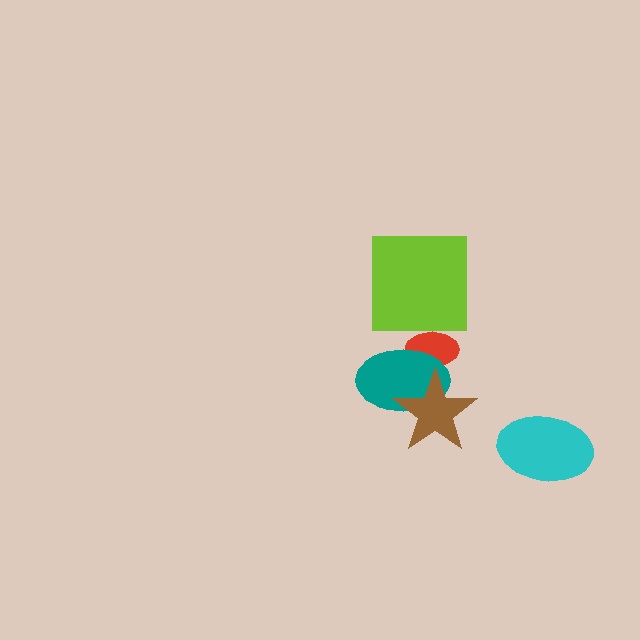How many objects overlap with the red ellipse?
2 objects overlap with the red ellipse.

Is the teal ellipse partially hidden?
Yes, it is partially covered by another shape.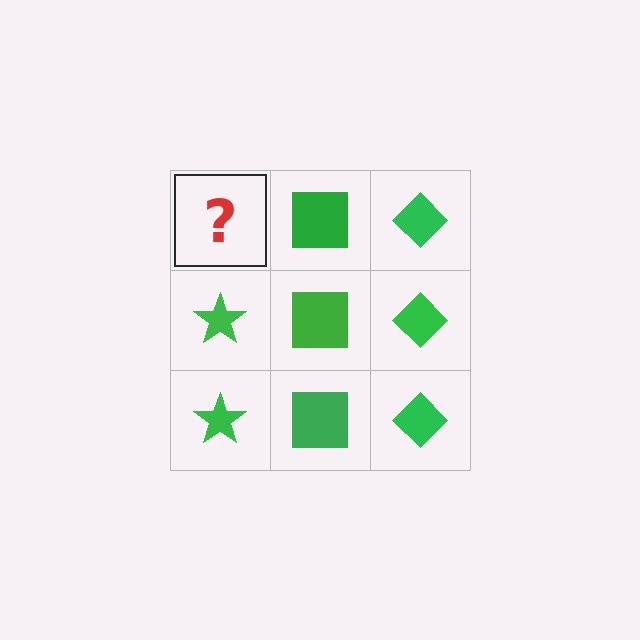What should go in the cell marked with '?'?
The missing cell should contain a green star.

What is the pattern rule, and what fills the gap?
The rule is that each column has a consistent shape. The gap should be filled with a green star.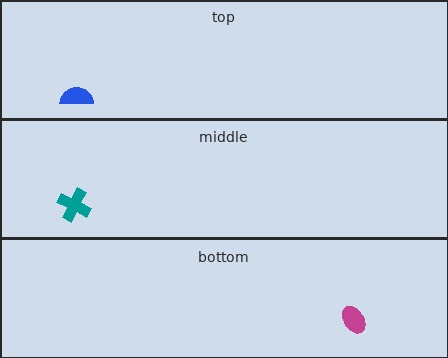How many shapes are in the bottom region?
1.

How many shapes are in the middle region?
1.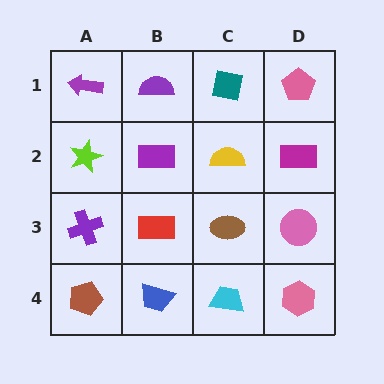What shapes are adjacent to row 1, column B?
A purple rectangle (row 2, column B), a purple arrow (row 1, column A), a teal square (row 1, column C).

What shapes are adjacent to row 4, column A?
A purple cross (row 3, column A), a blue trapezoid (row 4, column B).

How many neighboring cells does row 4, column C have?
3.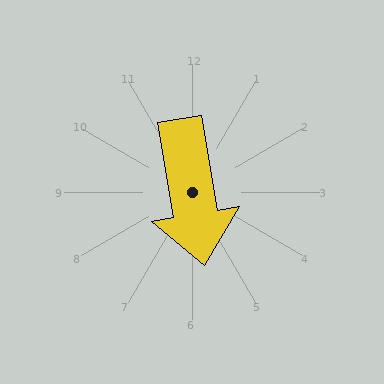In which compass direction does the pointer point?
South.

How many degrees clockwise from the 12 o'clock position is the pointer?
Approximately 170 degrees.